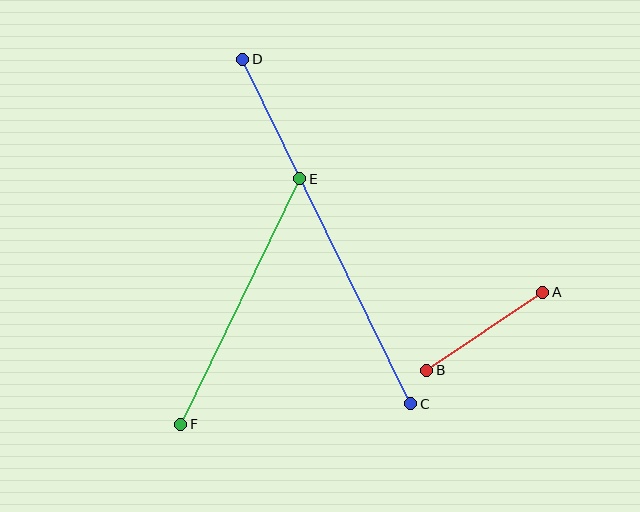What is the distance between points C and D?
The distance is approximately 384 pixels.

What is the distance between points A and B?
The distance is approximately 140 pixels.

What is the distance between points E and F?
The distance is approximately 273 pixels.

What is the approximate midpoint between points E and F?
The midpoint is at approximately (240, 301) pixels.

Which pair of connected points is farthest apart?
Points C and D are farthest apart.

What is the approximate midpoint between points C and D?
The midpoint is at approximately (327, 232) pixels.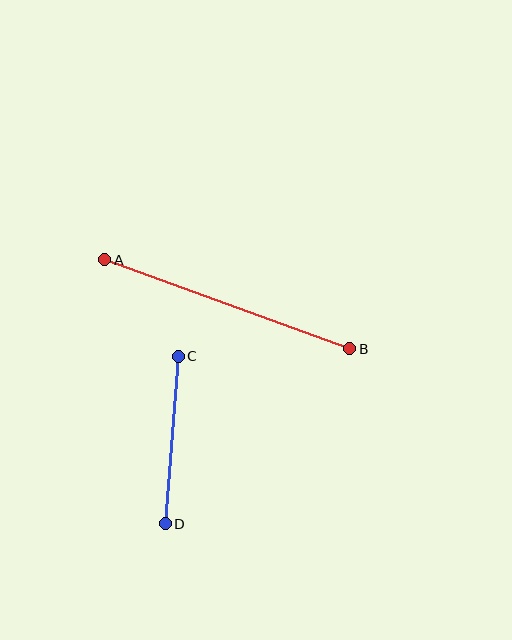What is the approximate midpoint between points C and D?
The midpoint is at approximately (172, 440) pixels.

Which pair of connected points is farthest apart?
Points A and B are farthest apart.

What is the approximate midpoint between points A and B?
The midpoint is at approximately (227, 304) pixels.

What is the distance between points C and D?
The distance is approximately 168 pixels.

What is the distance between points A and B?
The distance is approximately 261 pixels.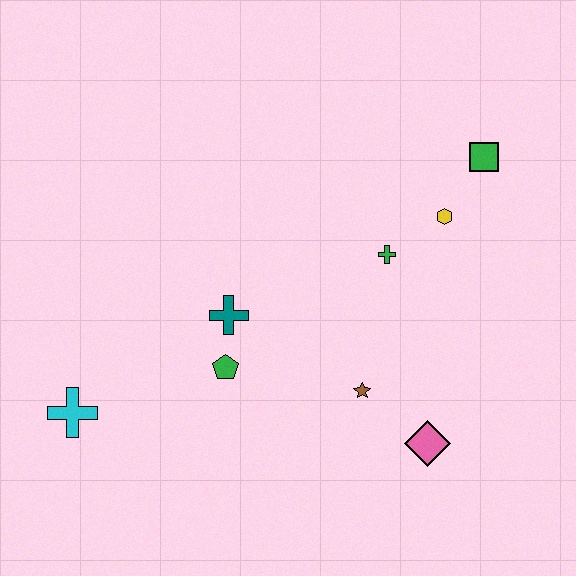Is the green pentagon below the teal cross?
Yes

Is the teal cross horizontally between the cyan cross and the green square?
Yes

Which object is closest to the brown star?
The pink diamond is closest to the brown star.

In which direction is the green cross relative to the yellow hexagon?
The green cross is to the left of the yellow hexagon.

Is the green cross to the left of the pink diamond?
Yes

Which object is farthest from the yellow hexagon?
The cyan cross is farthest from the yellow hexagon.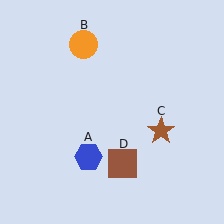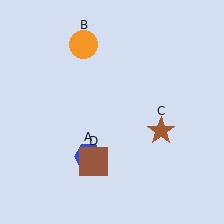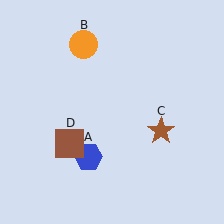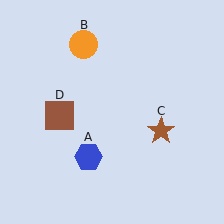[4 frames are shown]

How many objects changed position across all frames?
1 object changed position: brown square (object D).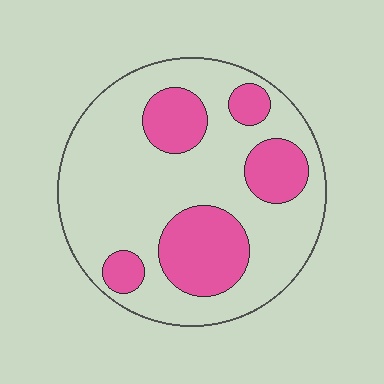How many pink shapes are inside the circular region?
5.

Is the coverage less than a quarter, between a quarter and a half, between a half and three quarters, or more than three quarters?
Between a quarter and a half.